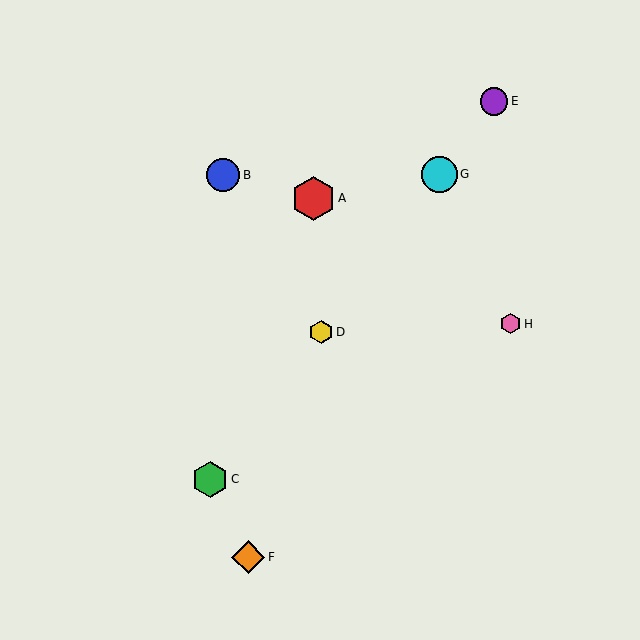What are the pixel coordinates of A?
Object A is at (313, 198).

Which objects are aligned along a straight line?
Objects C, D, E, G are aligned along a straight line.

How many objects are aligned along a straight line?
4 objects (C, D, E, G) are aligned along a straight line.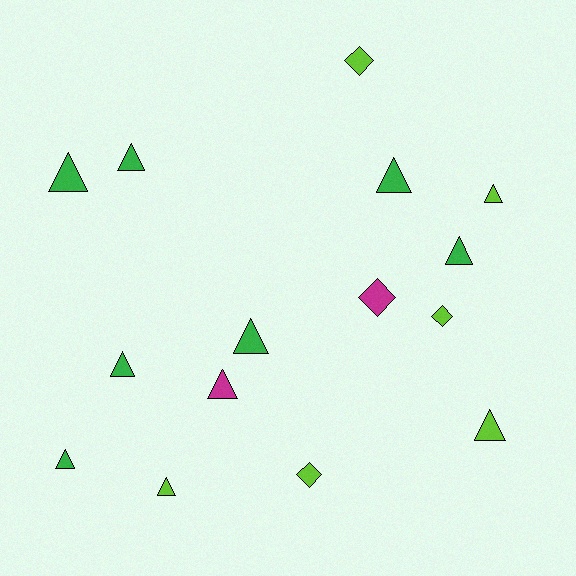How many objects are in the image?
There are 15 objects.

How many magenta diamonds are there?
There is 1 magenta diamond.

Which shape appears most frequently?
Triangle, with 11 objects.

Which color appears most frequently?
Green, with 7 objects.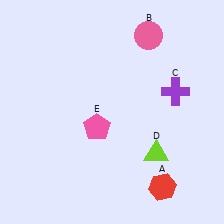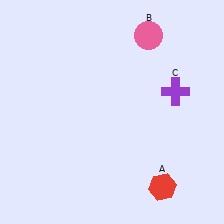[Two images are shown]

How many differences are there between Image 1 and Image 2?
There are 2 differences between the two images.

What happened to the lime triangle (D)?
The lime triangle (D) was removed in Image 2. It was in the bottom-right area of Image 1.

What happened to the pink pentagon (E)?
The pink pentagon (E) was removed in Image 2. It was in the bottom-left area of Image 1.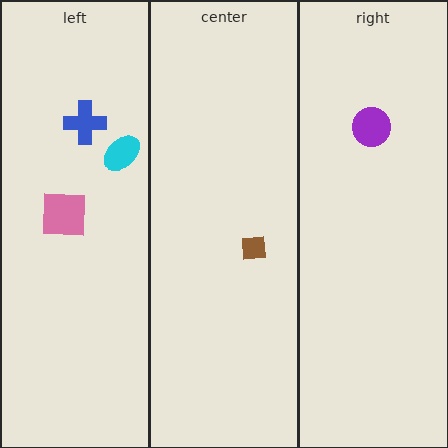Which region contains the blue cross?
The left region.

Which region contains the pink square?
The left region.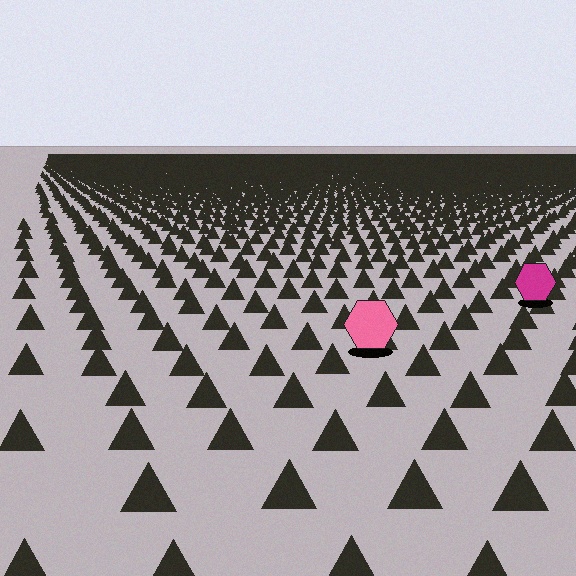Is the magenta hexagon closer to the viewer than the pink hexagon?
No. The pink hexagon is closer — you can tell from the texture gradient: the ground texture is coarser near it.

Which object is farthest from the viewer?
The magenta hexagon is farthest from the viewer. It appears smaller and the ground texture around it is denser.